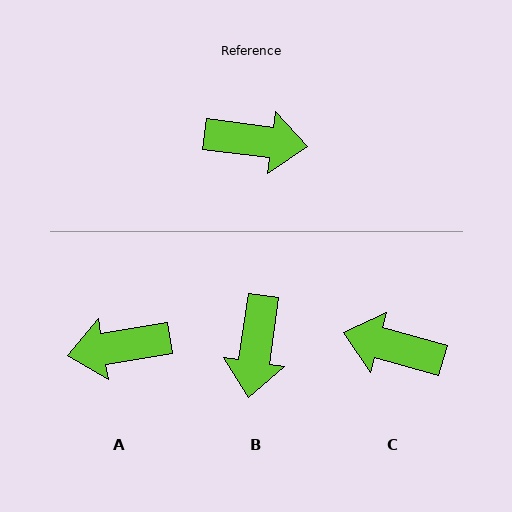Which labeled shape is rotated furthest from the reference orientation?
C, about 171 degrees away.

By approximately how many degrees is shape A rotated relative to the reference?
Approximately 163 degrees clockwise.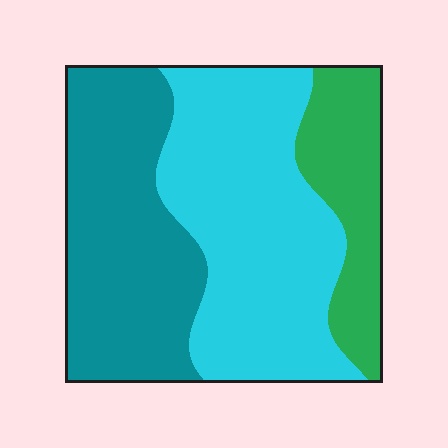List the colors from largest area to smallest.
From largest to smallest: cyan, teal, green.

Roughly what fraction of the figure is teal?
Teal takes up between a third and a half of the figure.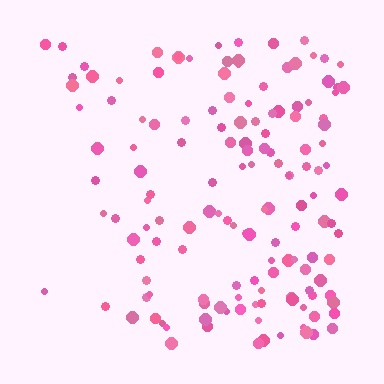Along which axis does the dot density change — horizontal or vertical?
Horizontal.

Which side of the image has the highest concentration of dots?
The right.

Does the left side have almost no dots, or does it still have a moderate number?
Still a moderate number, just noticeably fewer than the right.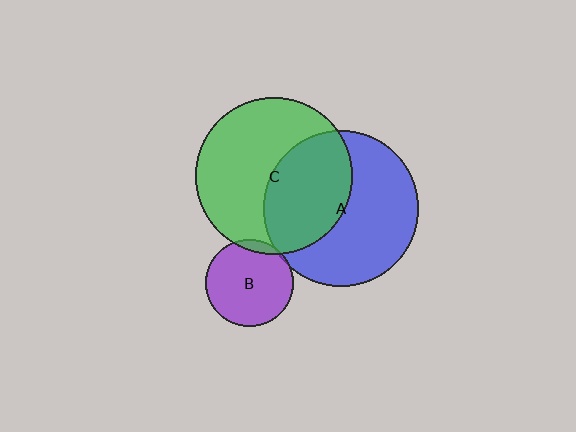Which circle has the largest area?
Circle C (green).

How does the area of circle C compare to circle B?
Approximately 3.2 times.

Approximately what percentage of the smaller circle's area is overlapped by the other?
Approximately 5%.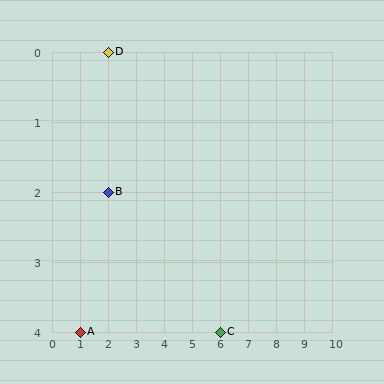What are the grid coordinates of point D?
Point D is at grid coordinates (2, 0).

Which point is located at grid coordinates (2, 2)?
Point B is at (2, 2).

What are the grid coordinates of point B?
Point B is at grid coordinates (2, 2).